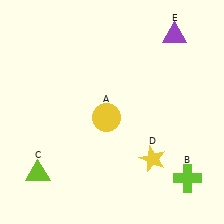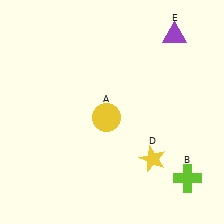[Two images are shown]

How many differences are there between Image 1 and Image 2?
There is 1 difference between the two images.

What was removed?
The lime triangle (C) was removed in Image 2.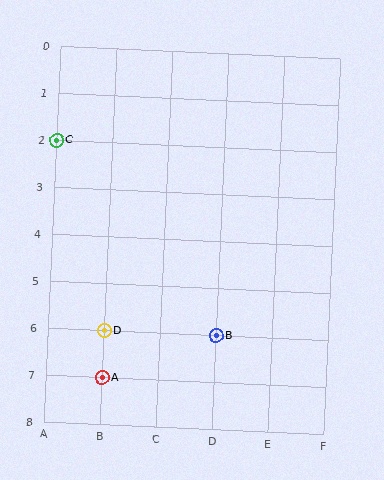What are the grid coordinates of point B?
Point B is at grid coordinates (D, 6).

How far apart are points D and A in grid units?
Points D and A are 1 row apart.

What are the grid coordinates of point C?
Point C is at grid coordinates (A, 2).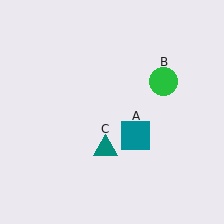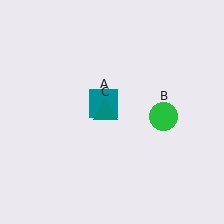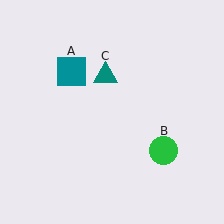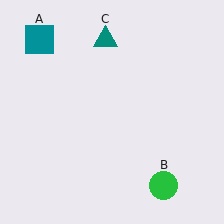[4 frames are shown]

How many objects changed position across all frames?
3 objects changed position: teal square (object A), green circle (object B), teal triangle (object C).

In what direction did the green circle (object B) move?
The green circle (object B) moved down.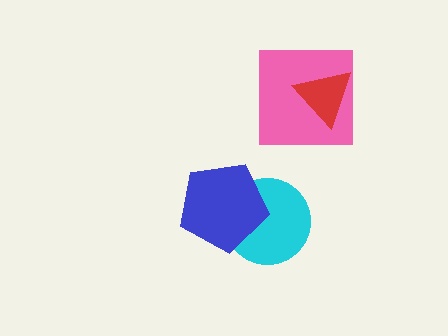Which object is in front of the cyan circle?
The blue pentagon is in front of the cyan circle.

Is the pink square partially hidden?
Yes, it is partially covered by another shape.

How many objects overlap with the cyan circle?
1 object overlaps with the cyan circle.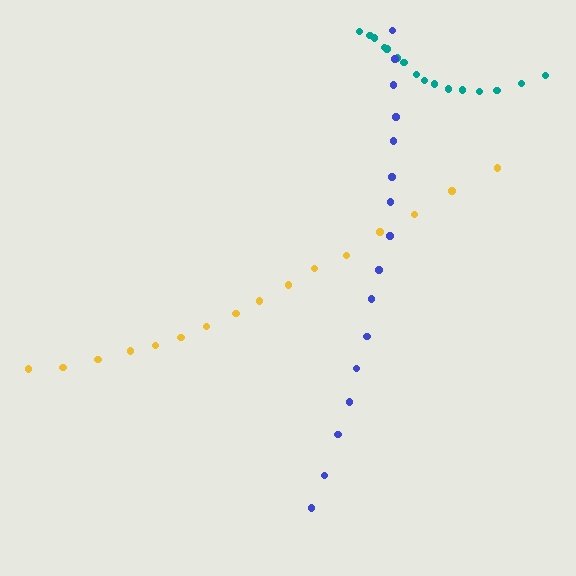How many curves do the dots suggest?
There are 3 distinct paths.